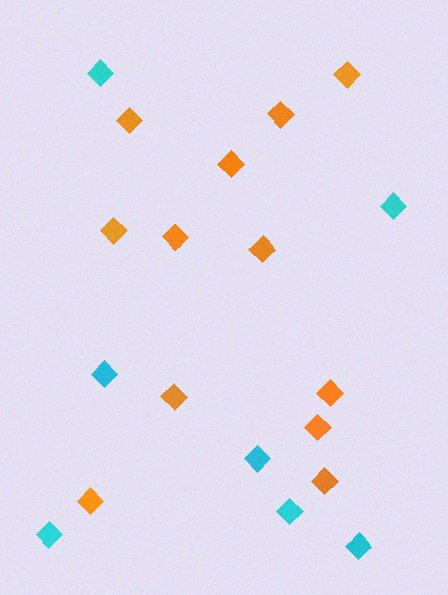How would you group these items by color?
There are 2 groups: one group of cyan diamonds (7) and one group of orange diamonds (12).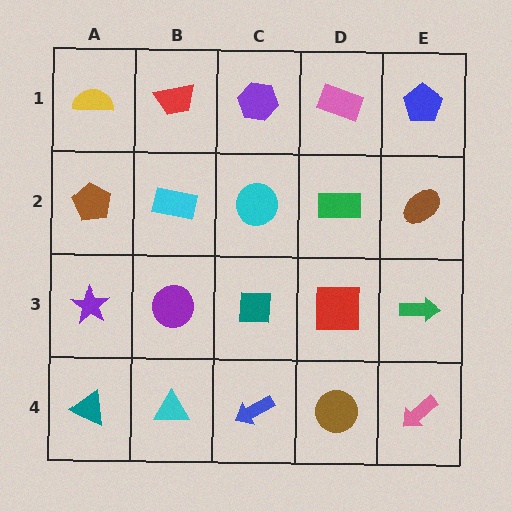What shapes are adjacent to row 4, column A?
A purple star (row 3, column A), a cyan triangle (row 4, column B).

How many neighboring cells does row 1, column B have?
3.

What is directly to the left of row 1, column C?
A red trapezoid.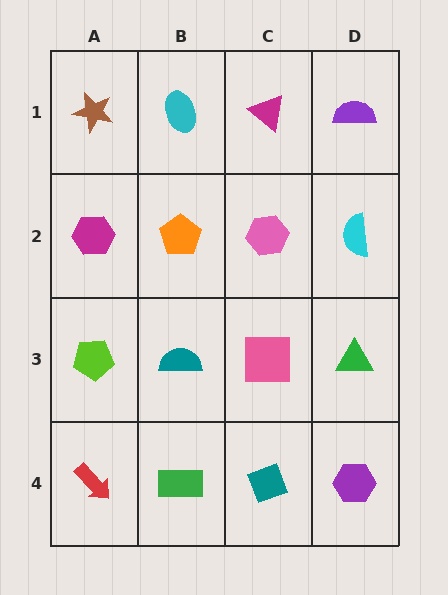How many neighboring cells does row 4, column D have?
2.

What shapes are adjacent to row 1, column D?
A cyan semicircle (row 2, column D), a magenta triangle (row 1, column C).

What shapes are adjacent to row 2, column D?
A purple semicircle (row 1, column D), a green triangle (row 3, column D), a pink hexagon (row 2, column C).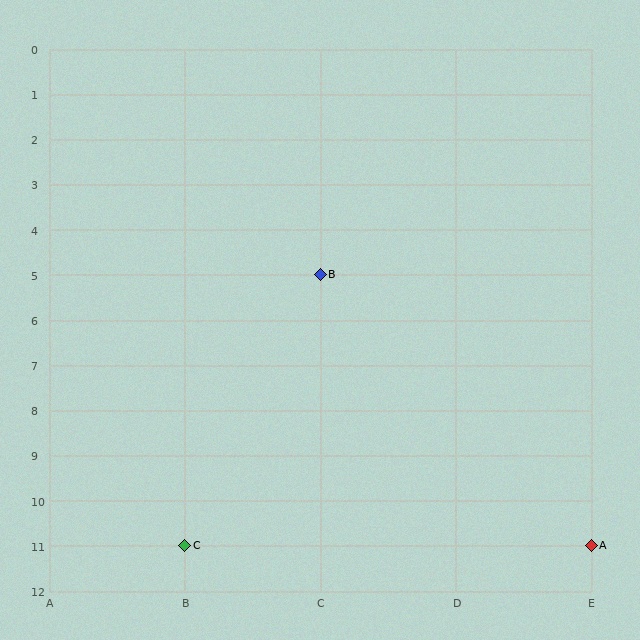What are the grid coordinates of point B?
Point B is at grid coordinates (C, 5).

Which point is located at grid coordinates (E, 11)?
Point A is at (E, 11).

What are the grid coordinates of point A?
Point A is at grid coordinates (E, 11).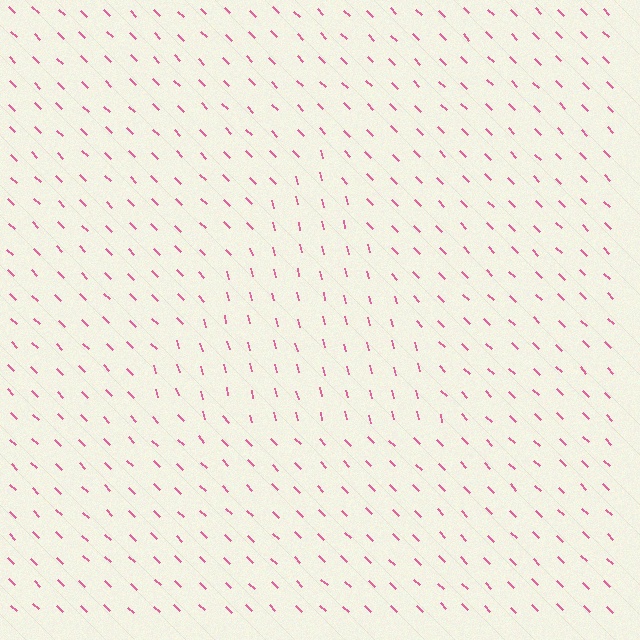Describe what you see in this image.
The image is filled with small pink line segments. A triangle region in the image has lines oriented differently from the surrounding lines, creating a visible texture boundary.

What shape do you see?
I see a triangle.